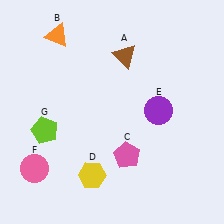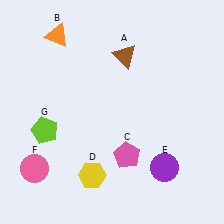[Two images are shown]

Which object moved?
The purple circle (E) moved down.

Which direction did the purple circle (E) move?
The purple circle (E) moved down.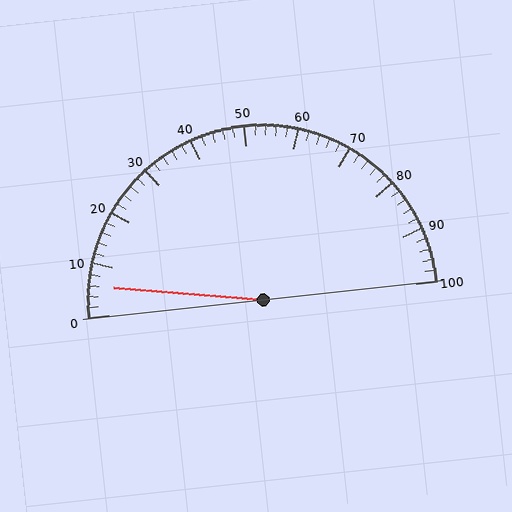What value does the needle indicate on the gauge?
The needle indicates approximately 6.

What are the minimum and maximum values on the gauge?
The gauge ranges from 0 to 100.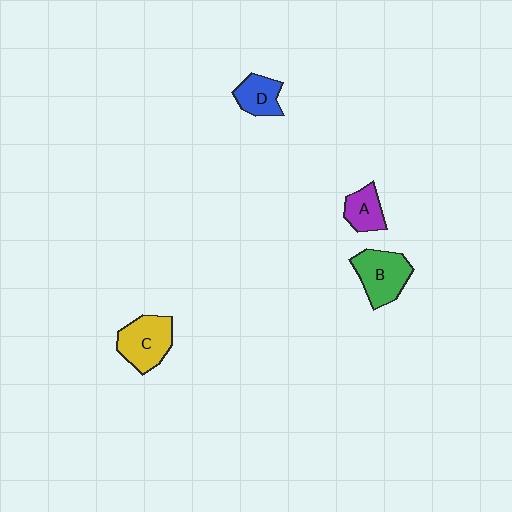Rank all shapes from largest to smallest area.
From largest to smallest: B (green), C (yellow), D (blue), A (purple).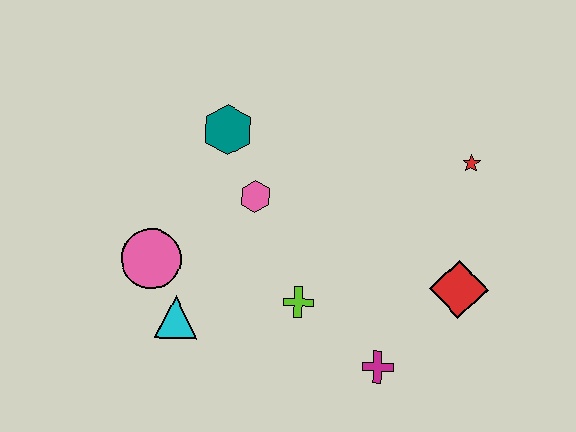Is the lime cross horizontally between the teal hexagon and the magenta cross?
Yes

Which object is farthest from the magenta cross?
The teal hexagon is farthest from the magenta cross.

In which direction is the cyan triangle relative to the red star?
The cyan triangle is to the left of the red star.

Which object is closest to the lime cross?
The magenta cross is closest to the lime cross.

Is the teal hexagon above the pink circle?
Yes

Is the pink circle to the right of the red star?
No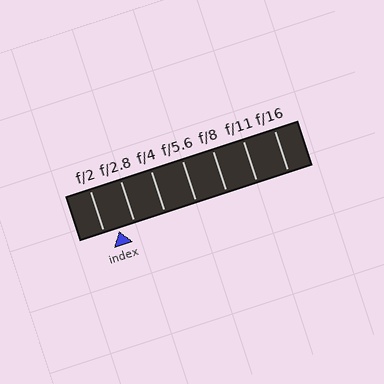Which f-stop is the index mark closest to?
The index mark is closest to f/2.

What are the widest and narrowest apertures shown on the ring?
The widest aperture shown is f/2 and the narrowest is f/16.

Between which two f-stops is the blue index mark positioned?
The index mark is between f/2 and f/2.8.